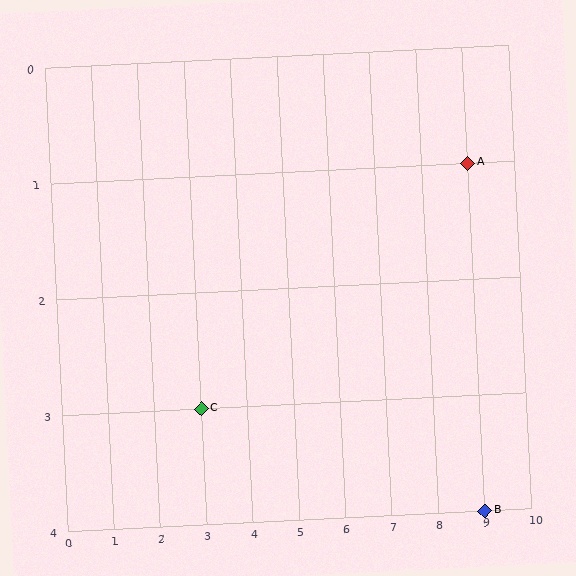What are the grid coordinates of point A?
Point A is at grid coordinates (9, 1).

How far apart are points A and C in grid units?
Points A and C are 6 columns and 2 rows apart (about 6.3 grid units diagonally).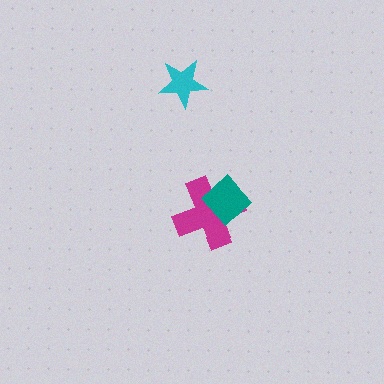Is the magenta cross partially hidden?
Yes, it is partially covered by another shape.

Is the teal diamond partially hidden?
No, no other shape covers it.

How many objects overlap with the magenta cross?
1 object overlaps with the magenta cross.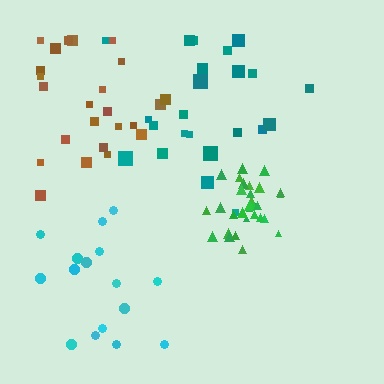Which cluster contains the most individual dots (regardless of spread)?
Green (33).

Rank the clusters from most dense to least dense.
green, cyan, teal, brown.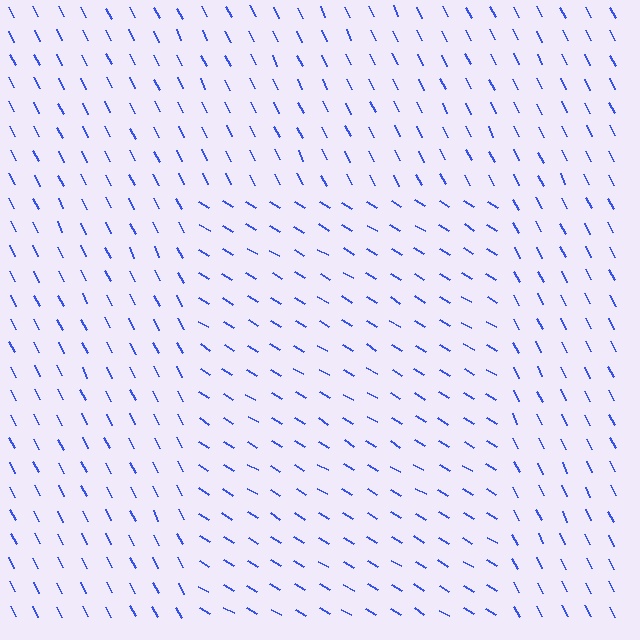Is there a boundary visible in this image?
Yes, there is a texture boundary formed by a change in line orientation.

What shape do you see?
I see a rectangle.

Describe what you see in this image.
The image is filled with small blue line segments. A rectangle region in the image has lines oriented differently from the surrounding lines, creating a visible texture boundary.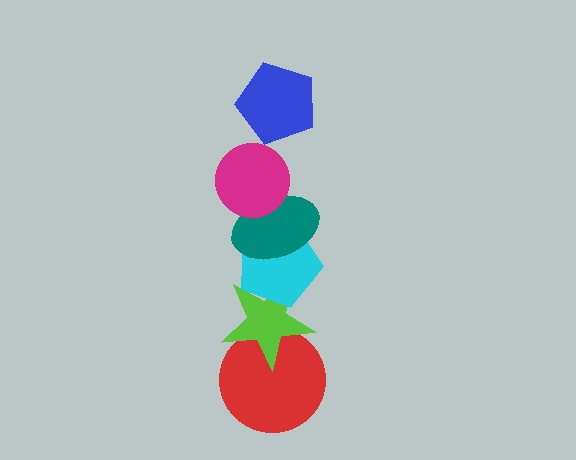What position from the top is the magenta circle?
The magenta circle is 2nd from the top.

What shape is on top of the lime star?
The cyan pentagon is on top of the lime star.